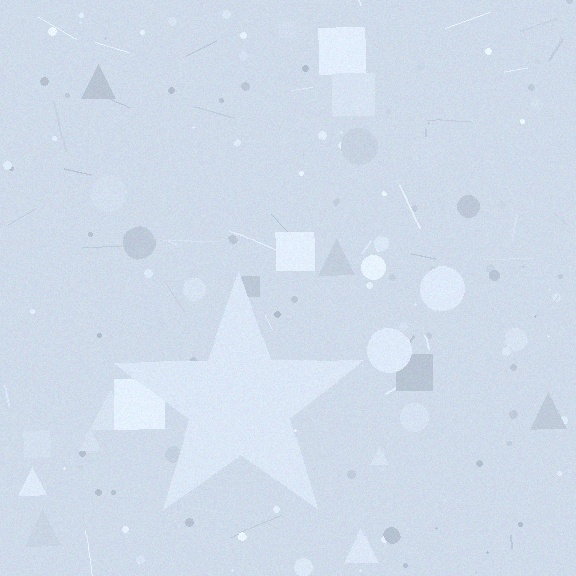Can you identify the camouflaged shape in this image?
The camouflaged shape is a star.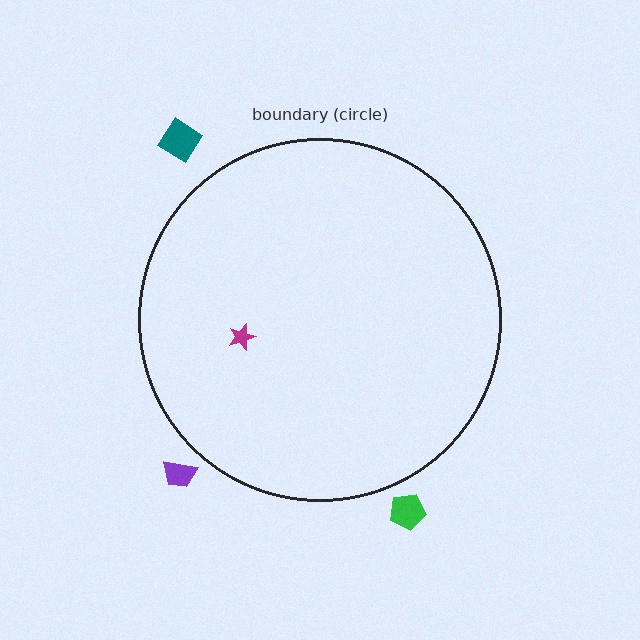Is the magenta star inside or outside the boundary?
Inside.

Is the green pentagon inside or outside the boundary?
Outside.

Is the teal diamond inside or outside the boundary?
Outside.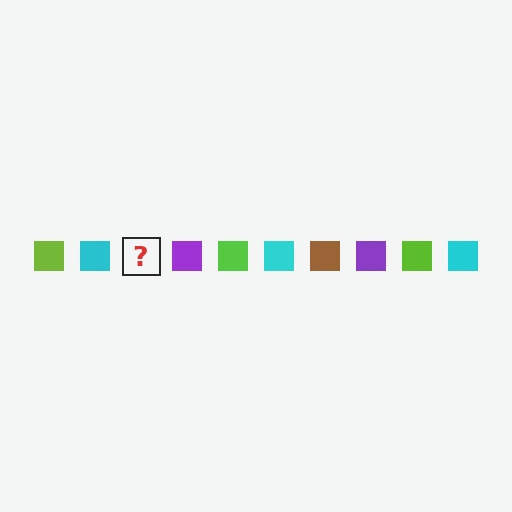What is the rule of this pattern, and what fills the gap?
The rule is that the pattern cycles through lime, cyan, brown, purple squares. The gap should be filled with a brown square.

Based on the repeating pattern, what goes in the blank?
The blank should be a brown square.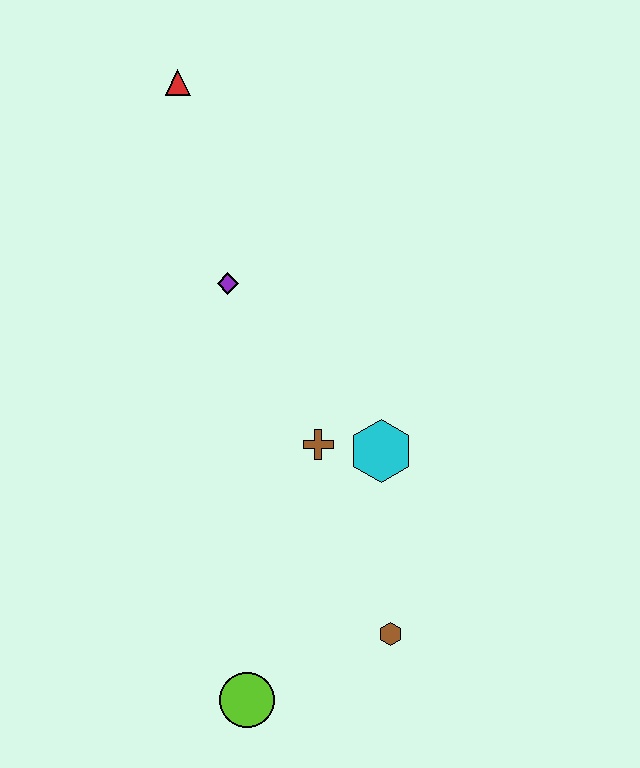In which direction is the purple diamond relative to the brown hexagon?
The purple diamond is above the brown hexagon.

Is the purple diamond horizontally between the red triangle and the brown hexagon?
Yes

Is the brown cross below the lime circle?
No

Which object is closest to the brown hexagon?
The lime circle is closest to the brown hexagon.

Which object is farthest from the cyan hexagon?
The red triangle is farthest from the cyan hexagon.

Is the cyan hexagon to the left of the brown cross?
No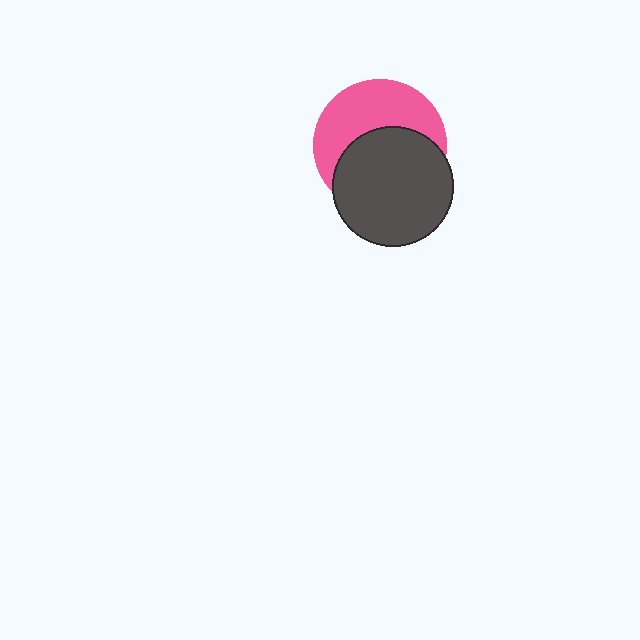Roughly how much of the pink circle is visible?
About half of it is visible (roughly 48%).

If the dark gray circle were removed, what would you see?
You would see the complete pink circle.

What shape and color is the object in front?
The object in front is a dark gray circle.